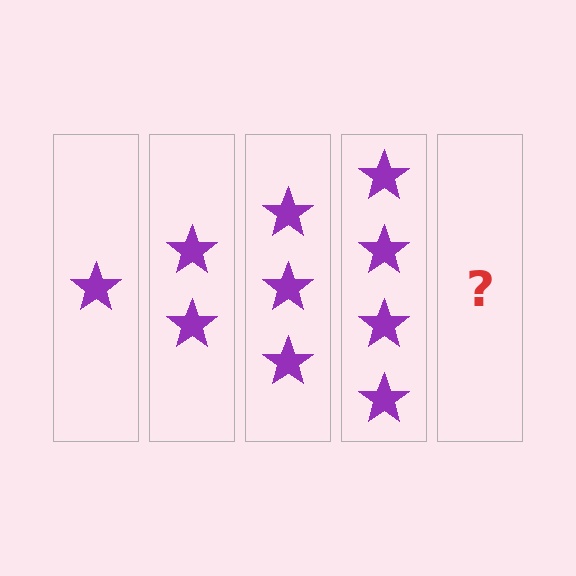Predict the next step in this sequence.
The next step is 5 stars.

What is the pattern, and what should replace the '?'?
The pattern is that each step adds one more star. The '?' should be 5 stars.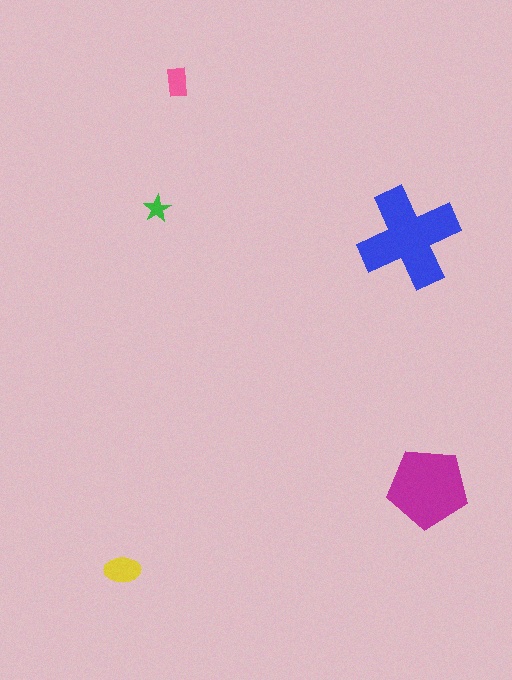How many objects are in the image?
There are 5 objects in the image.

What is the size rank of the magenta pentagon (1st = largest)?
2nd.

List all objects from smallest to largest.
The green star, the pink rectangle, the yellow ellipse, the magenta pentagon, the blue cross.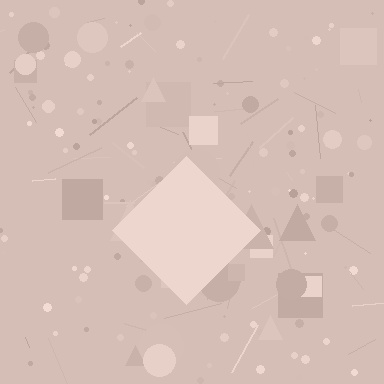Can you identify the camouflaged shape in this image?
The camouflaged shape is a diamond.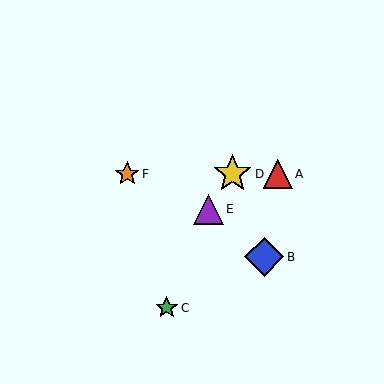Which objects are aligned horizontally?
Objects A, D, F are aligned horizontally.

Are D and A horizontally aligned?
Yes, both are at y≈174.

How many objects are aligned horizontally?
3 objects (A, D, F) are aligned horizontally.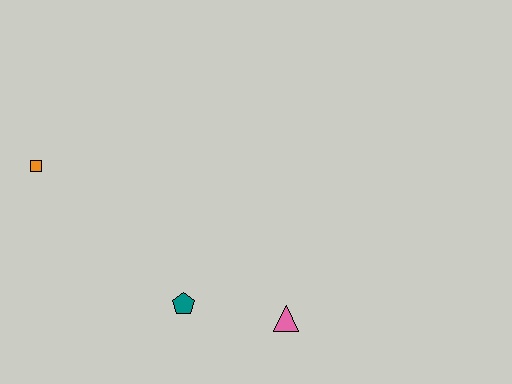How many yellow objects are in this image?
There are no yellow objects.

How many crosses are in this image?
There are no crosses.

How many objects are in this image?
There are 3 objects.